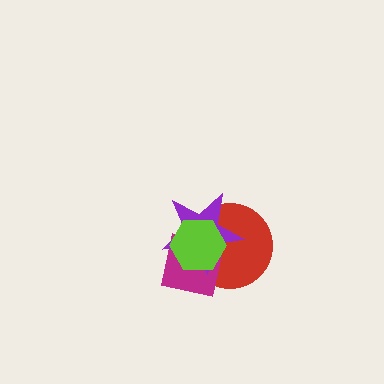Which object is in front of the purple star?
The lime hexagon is in front of the purple star.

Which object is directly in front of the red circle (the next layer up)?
The magenta square is directly in front of the red circle.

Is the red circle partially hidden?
Yes, it is partially covered by another shape.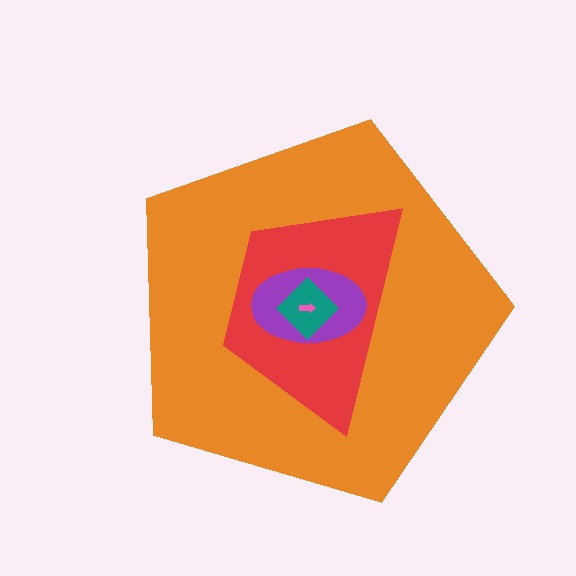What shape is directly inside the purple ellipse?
The teal diamond.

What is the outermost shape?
The orange pentagon.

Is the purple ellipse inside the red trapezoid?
Yes.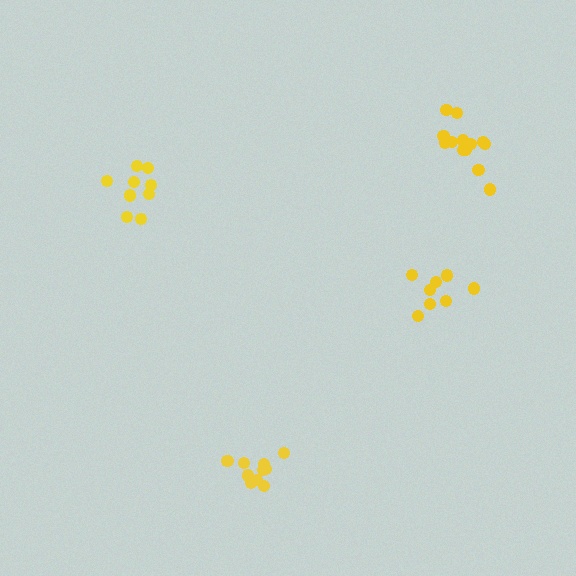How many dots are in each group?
Group 1: 10 dots, Group 2: 13 dots, Group 3: 8 dots, Group 4: 9 dots (40 total).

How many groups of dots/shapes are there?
There are 4 groups.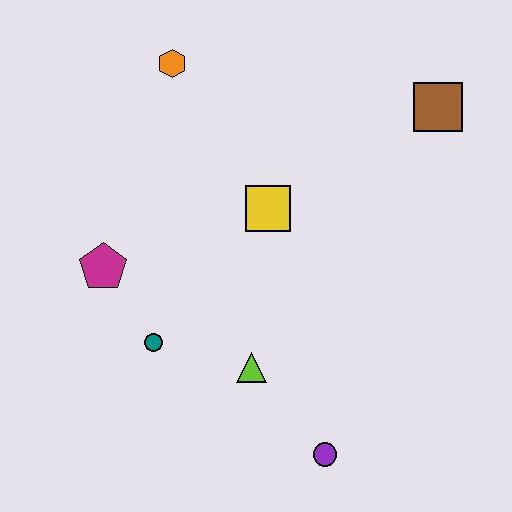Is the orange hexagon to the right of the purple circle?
No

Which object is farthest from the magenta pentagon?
The brown square is farthest from the magenta pentagon.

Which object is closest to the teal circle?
The magenta pentagon is closest to the teal circle.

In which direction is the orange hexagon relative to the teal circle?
The orange hexagon is above the teal circle.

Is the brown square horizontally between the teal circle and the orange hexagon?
No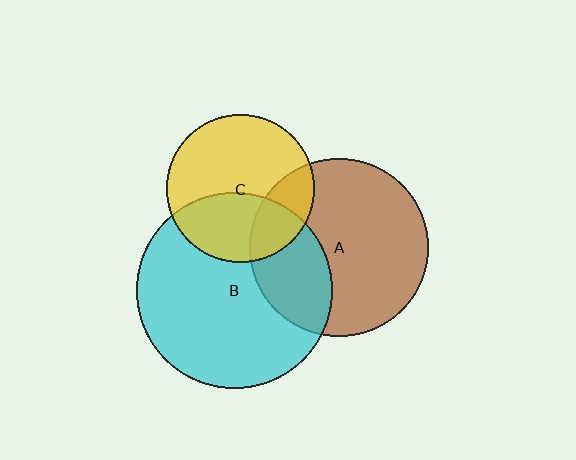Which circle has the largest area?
Circle B (cyan).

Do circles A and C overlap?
Yes.